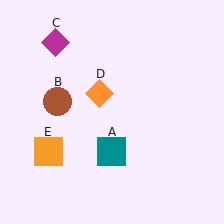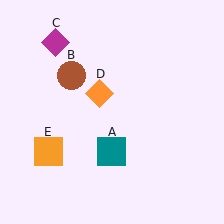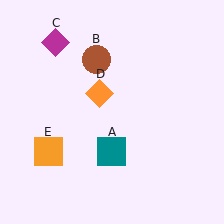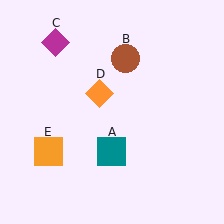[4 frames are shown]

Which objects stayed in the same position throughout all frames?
Teal square (object A) and magenta diamond (object C) and orange diamond (object D) and orange square (object E) remained stationary.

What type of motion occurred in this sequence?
The brown circle (object B) rotated clockwise around the center of the scene.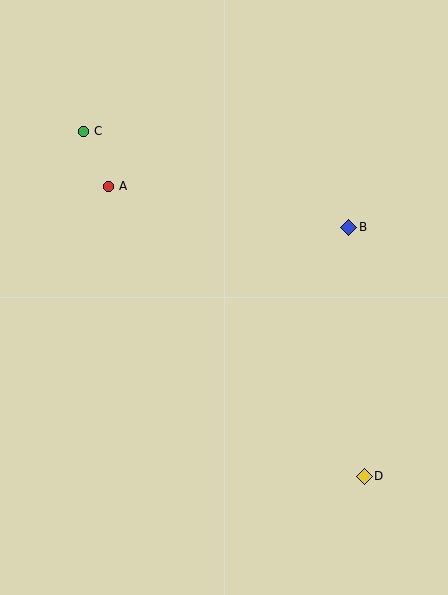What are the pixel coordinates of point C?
Point C is at (84, 131).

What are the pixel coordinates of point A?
Point A is at (109, 186).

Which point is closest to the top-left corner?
Point C is closest to the top-left corner.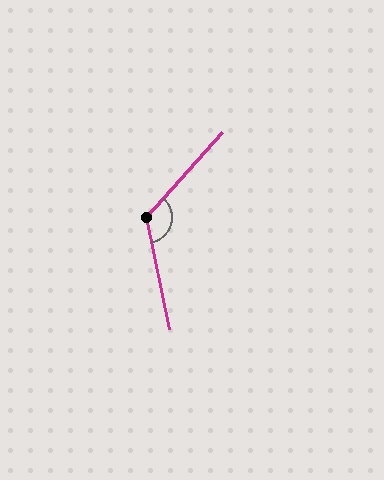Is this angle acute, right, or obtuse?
It is obtuse.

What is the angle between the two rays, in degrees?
Approximately 127 degrees.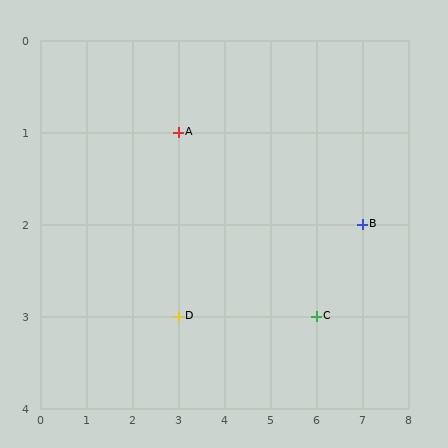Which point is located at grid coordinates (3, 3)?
Point D is at (3, 3).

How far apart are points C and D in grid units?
Points C and D are 3 columns apart.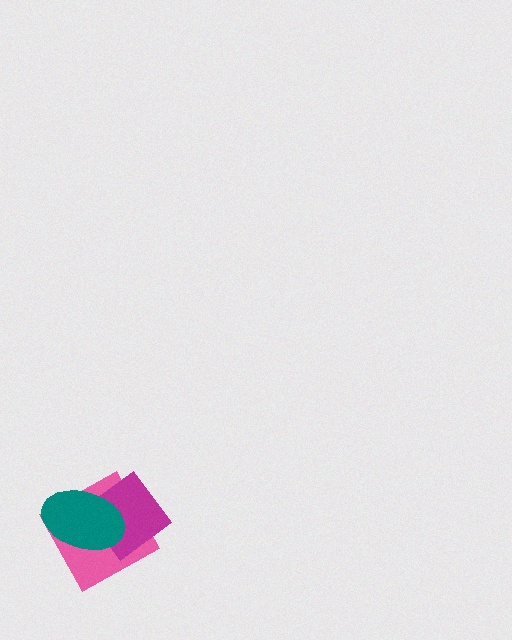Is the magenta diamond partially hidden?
Yes, it is partially covered by another shape.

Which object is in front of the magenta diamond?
The teal ellipse is in front of the magenta diamond.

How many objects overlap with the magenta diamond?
2 objects overlap with the magenta diamond.